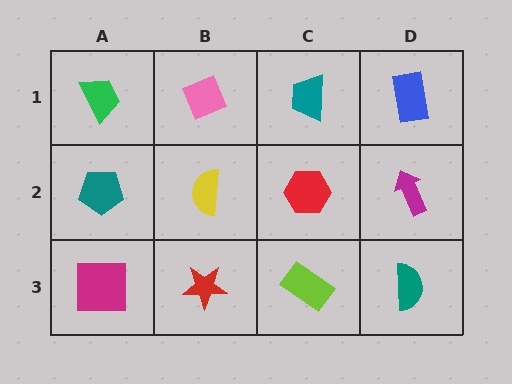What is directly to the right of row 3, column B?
A lime rectangle.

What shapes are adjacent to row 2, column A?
A green trapezoid (row 1, column A), a magenta square (row 3, column A), a yellow semicircle (row 2, column B).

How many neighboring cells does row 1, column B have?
3.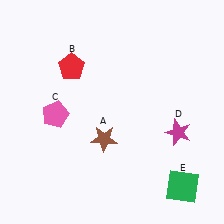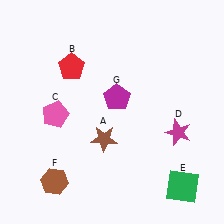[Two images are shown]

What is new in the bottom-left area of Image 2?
A brown hexagon (F) was added in the bottom-left area of Image 2.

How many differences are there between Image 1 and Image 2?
There are 2 differences between the two images.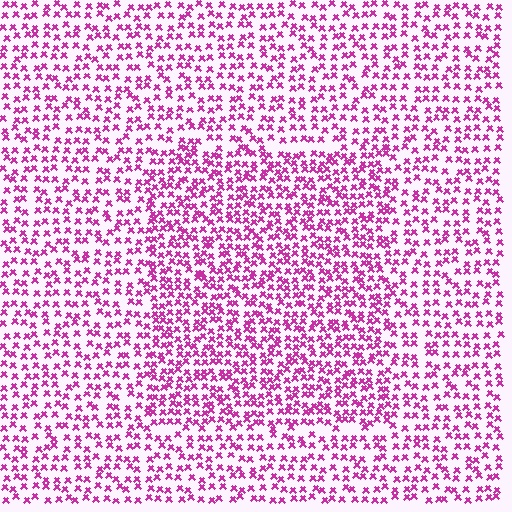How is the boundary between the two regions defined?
The boundary is defined by a change in element density (approximately 1.5x ratio). All elements are the same color, size, and shape.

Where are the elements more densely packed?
The elements are more densely packed inside the rectangle boundary.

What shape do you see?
I see a rectangle.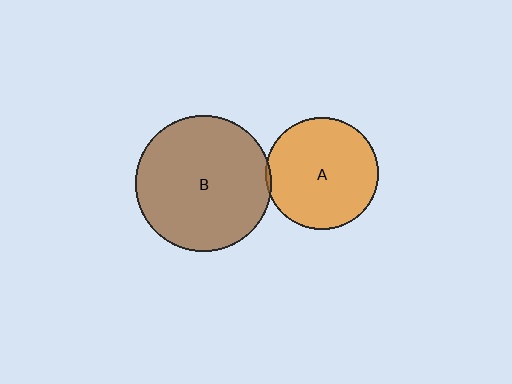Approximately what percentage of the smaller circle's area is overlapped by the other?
Approximately 5%.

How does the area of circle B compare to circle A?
Approximately 1.5 times.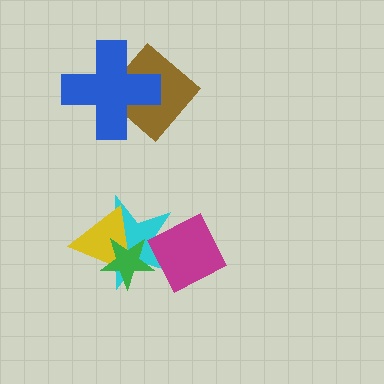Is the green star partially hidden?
Yes, it is partially covered by another shape.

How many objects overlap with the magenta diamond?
2 objects overlap with the magenta diamond.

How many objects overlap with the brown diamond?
1 object overlaps with the brown diamond.